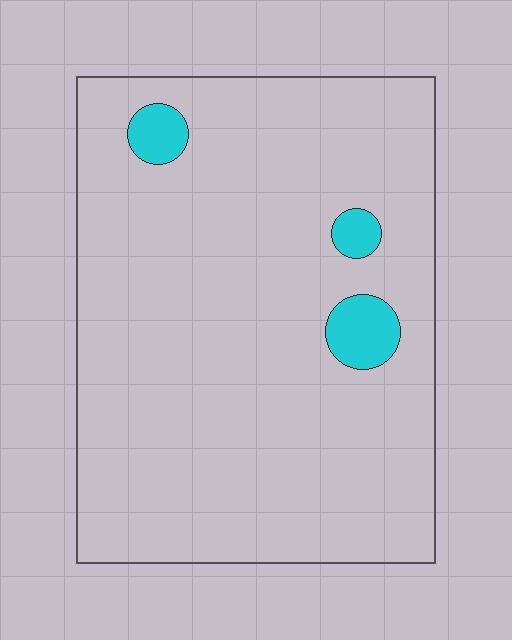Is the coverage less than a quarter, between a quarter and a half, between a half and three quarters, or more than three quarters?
Less than a quarter.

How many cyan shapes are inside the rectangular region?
3.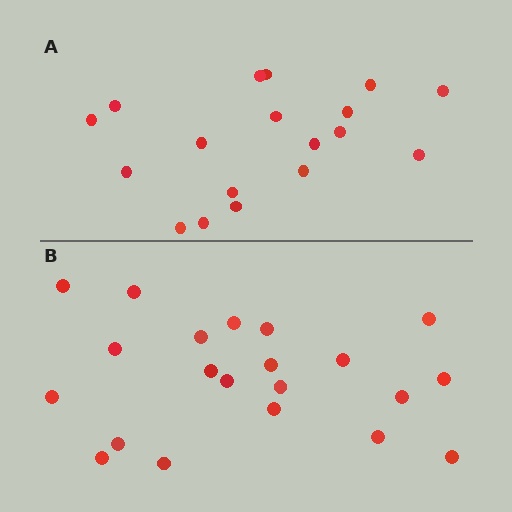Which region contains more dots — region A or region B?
Region B (the bottom region) has more dots.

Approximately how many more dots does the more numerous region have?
Region B has just a few more — roughly 2 or 3 more dots than region A.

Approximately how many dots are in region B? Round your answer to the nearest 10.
About 20 dots. (The exact count is 21, which rounds to 20.)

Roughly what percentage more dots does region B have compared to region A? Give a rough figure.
About 15% more.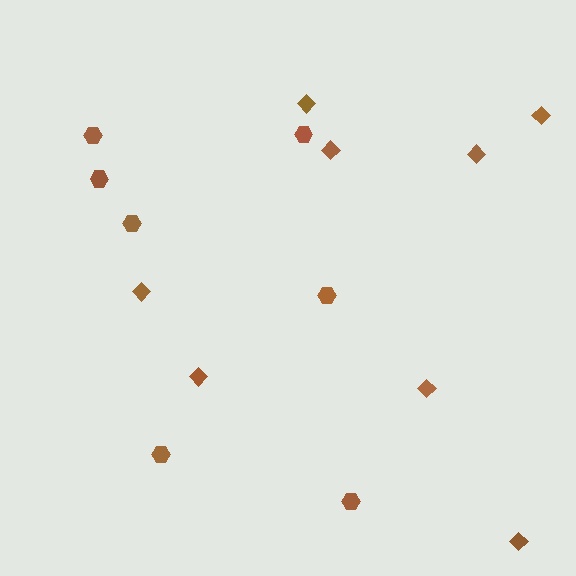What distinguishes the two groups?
There are 2 groups: one group of hexagons (7) and one group of diamonds (8).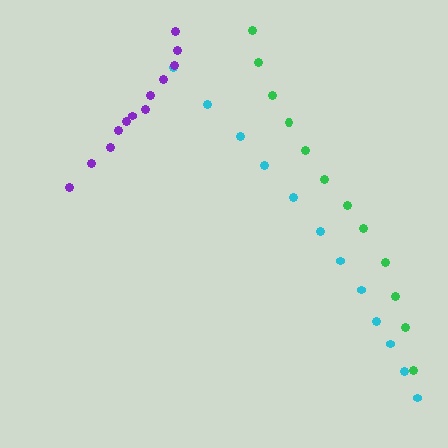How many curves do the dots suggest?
There are 3 distinct paths.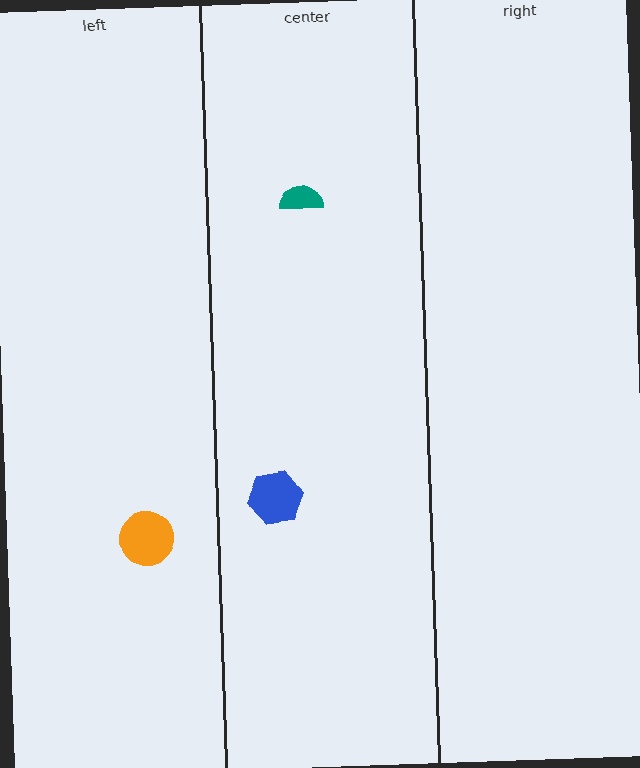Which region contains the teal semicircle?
The center region.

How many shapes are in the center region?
2.